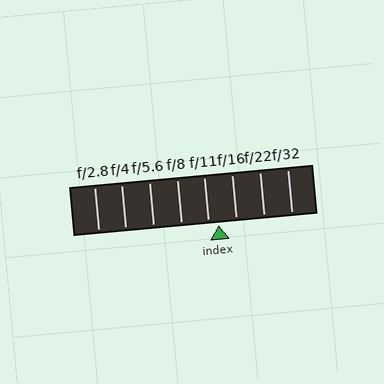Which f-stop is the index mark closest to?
The index mark is closest to f/11.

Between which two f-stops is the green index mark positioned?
The index mark is between f/11 and f/16.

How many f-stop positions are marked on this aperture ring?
There are 8 f-stop positions marked.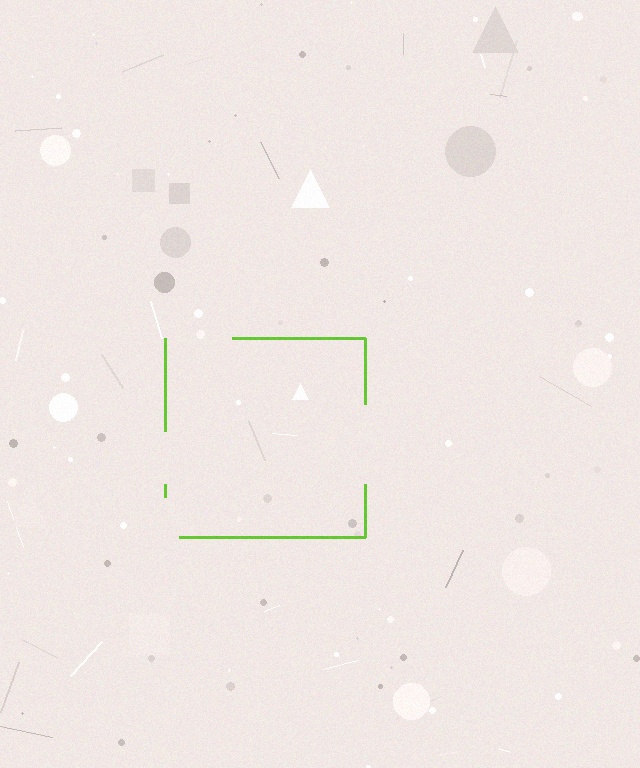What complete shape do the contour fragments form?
The contour fragments form a square.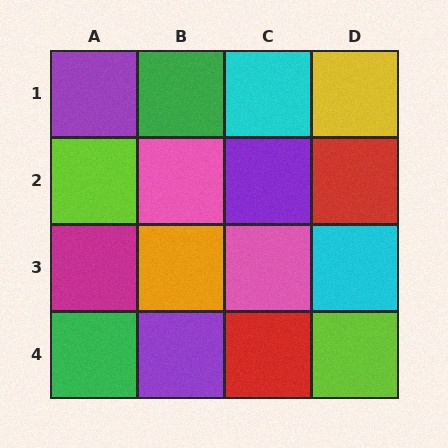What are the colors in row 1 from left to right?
Purple, green, cyan, yellow.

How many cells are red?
2 cells are red.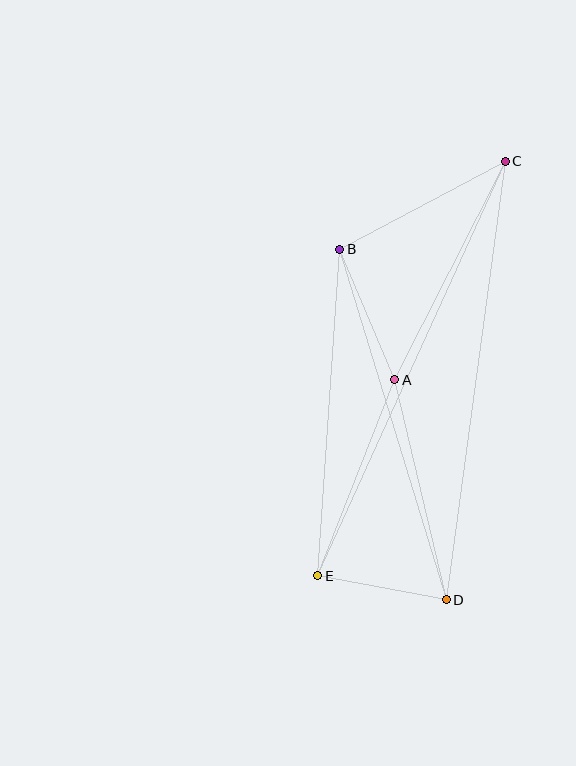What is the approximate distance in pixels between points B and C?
The distance between B and C is approximately 187 pixels.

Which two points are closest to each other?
Points D and E are closest to each other.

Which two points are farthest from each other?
Points C and E are farthest from each other.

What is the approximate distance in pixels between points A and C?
The distance between A and C is approximately 245 pixels.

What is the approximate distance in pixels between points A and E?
The distance between A and E is approximately 210 pixels.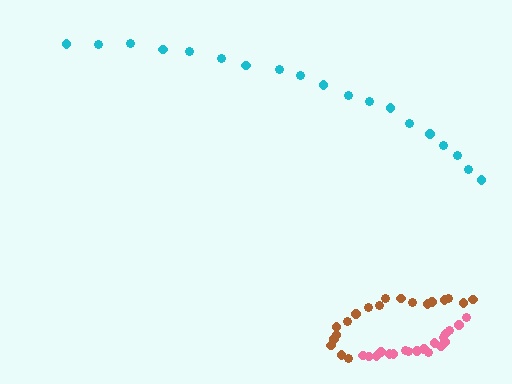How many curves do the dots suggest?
There are 3 distinct paths.